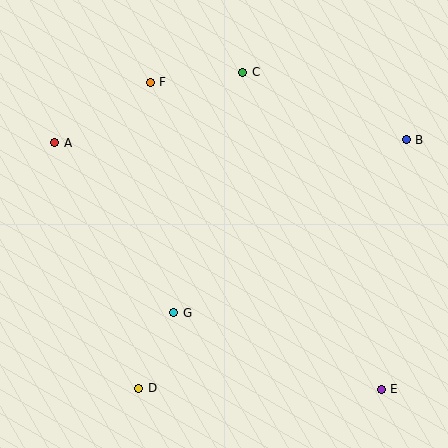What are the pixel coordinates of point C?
Point C is at (243, 72).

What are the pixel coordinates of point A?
Point A is at (55, 143).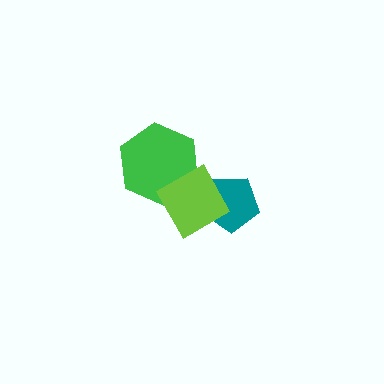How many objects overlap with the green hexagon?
1 object overlaps with the green hexagon.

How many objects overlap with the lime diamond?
2 objects overlap with the lime diamond.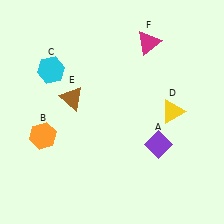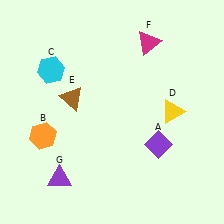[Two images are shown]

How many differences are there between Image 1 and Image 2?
There is 1 difference between the two images.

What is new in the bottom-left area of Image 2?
A purple triangle (G) was added in the bottom-left area of Image 2.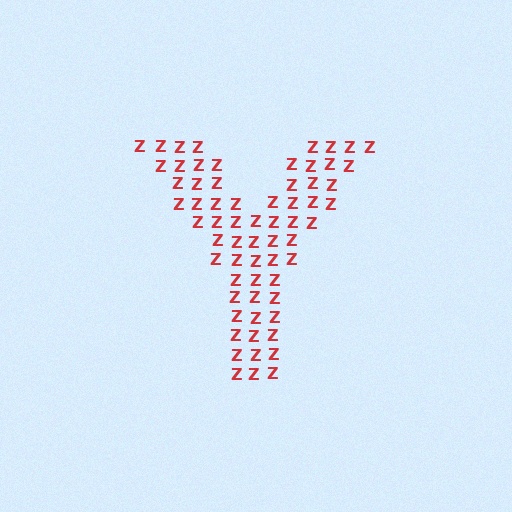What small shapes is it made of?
It is made of small letter Z's.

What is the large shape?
The large shape is the letter Y.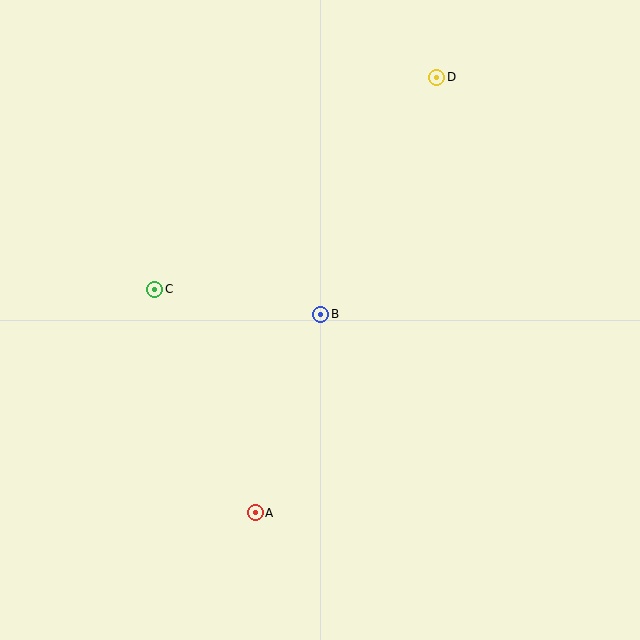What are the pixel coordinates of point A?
Point A is at (255, 513).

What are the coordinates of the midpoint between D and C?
The midpoint between D and C is at (296, 183).